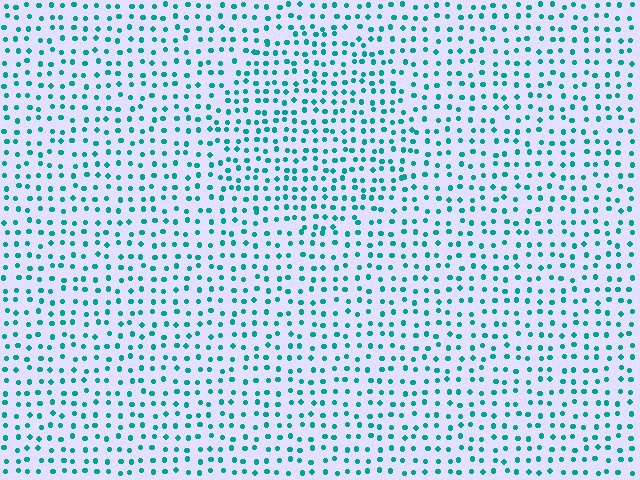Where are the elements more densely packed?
The elements are more densely packed inside the circle boundary.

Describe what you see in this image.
The image contains small teal elements arranged at two different densities. A circle-shaped region is visible where the elements are more densely packed than the surrounding area.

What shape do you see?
I see a circle.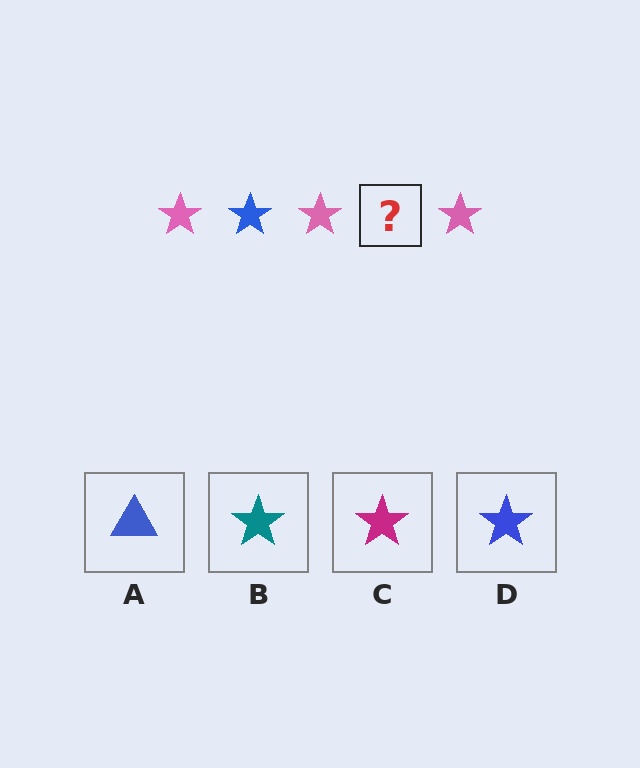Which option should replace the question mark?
Option D.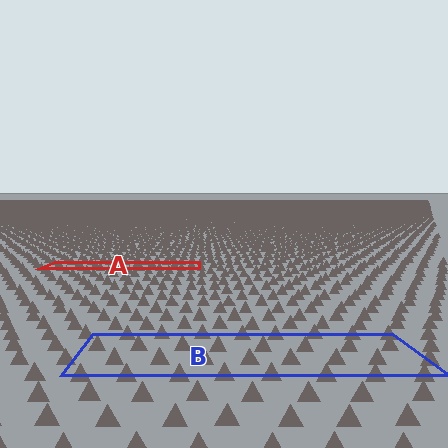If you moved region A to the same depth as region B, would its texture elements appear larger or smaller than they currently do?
They would appear larger. At a closer depth, the same texture elements are projected at a bigger on-screen size.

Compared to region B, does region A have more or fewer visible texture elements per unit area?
Region A has more texture elements per unit area — they are packed more densely because it is farther away.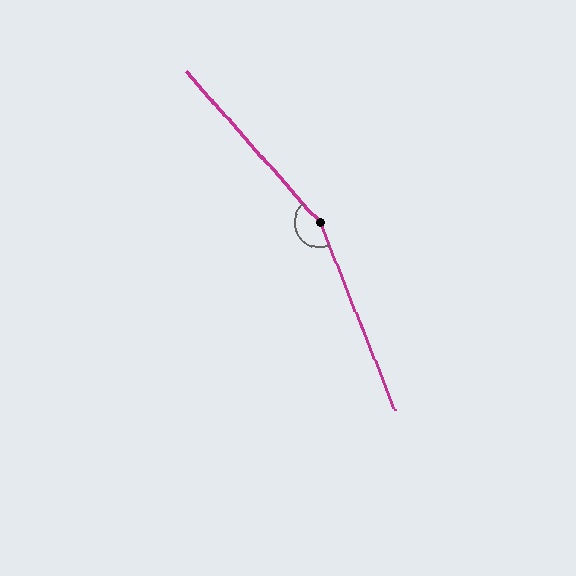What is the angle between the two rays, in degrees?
Approximately 160 degrees.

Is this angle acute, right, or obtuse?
It is obtuse.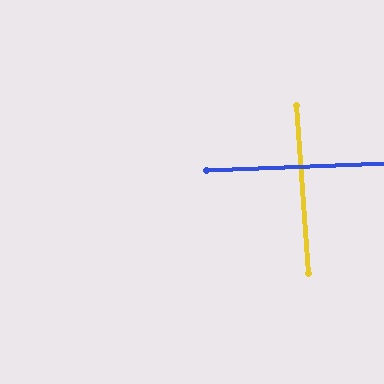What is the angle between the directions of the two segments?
Approximately 88 degrees.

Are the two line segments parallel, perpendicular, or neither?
Perpendicular — they meet at approximately 88°.